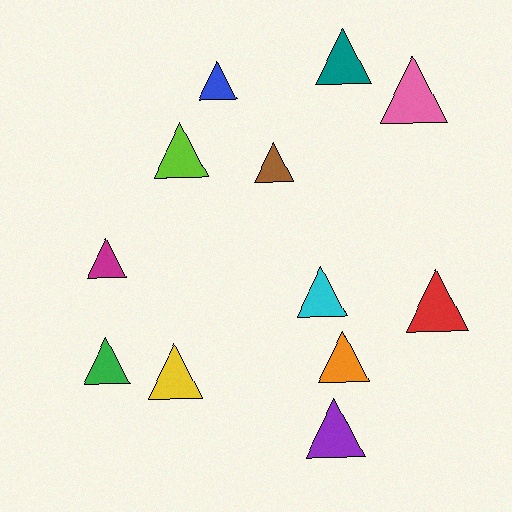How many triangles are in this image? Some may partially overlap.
There are 12 triangles.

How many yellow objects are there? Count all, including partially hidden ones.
There is 1 yellow object.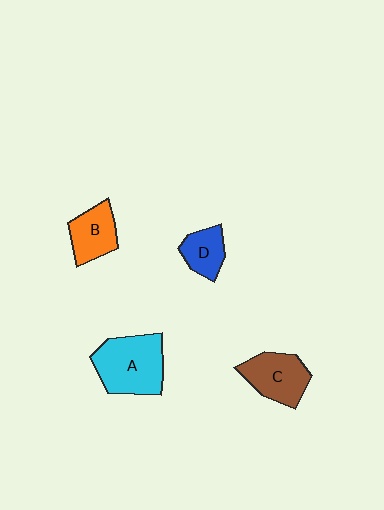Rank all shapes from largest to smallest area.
From largest to smallest: A (cyan), C (brown), B (orange), D (blue).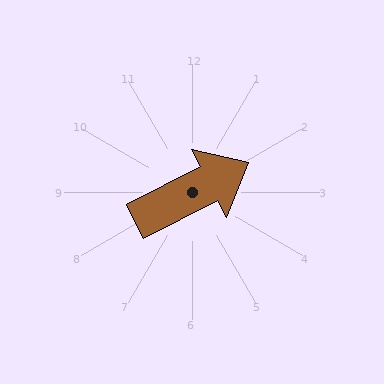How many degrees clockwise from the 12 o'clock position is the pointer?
Approximately 63 degrees.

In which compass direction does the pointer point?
Northeast.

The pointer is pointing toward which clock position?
Roughly 2 o'clock.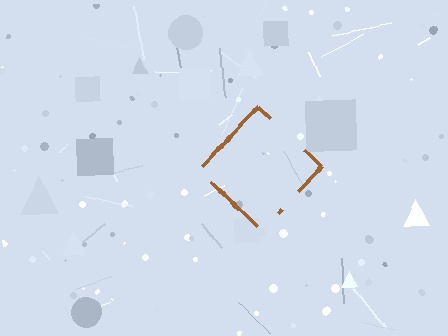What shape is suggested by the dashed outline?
The dashed outline suggests a diamond.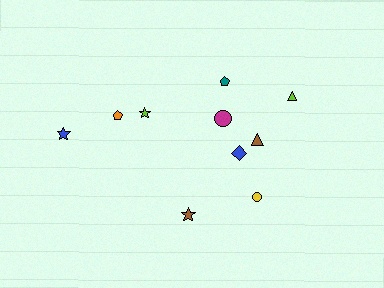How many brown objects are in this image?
There are 2 brown objects.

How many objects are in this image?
There are 10 objects.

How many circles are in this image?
There are 2 circles.